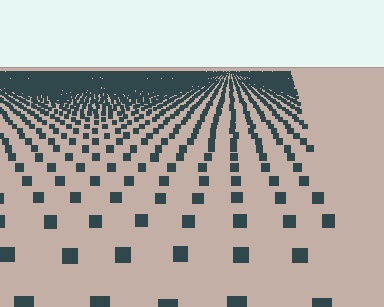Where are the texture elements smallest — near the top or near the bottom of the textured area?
Near the top.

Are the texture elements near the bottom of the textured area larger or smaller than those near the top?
Larger. Near the bottom, elements are closer to the viewer and appear at a bigger on-screen size.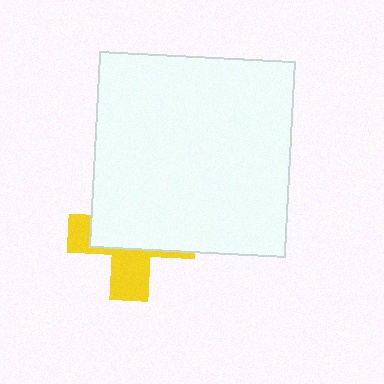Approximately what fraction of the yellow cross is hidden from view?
Roughly 62% of the yellow cross is hidden behind the white square.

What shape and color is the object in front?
The object in front is a white square.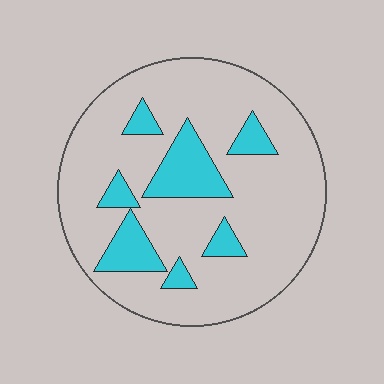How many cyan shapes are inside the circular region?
7.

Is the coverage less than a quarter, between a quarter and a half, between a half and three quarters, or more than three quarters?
Less than a quarter.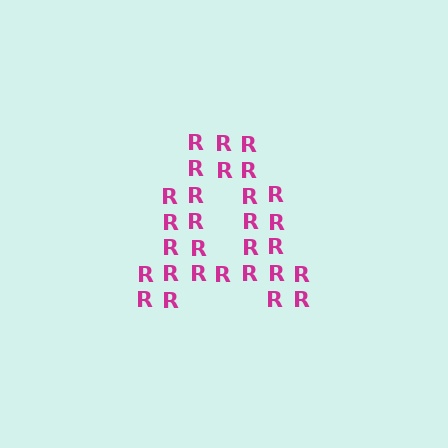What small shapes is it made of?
It is made of small letter R's.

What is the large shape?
The large shape is the letter A.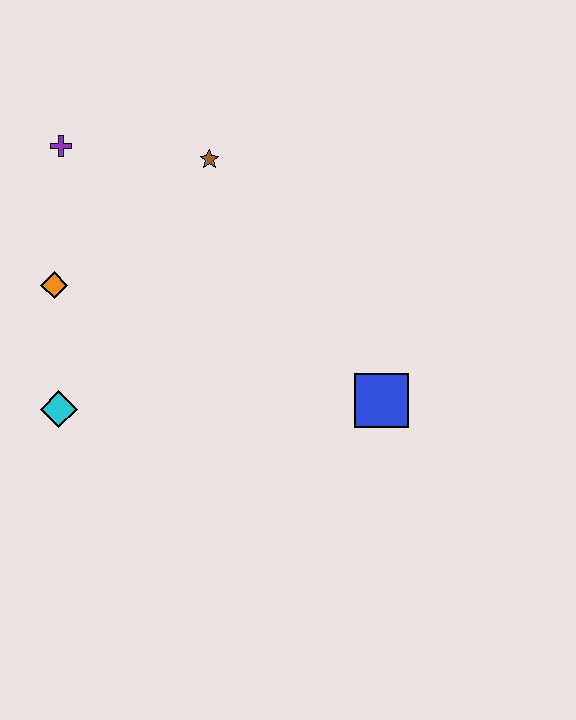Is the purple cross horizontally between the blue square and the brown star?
No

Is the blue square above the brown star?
No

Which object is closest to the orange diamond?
The cyan diamond is closest to the orange diamond.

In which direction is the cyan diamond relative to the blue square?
The cyan diamond is to the left of the blue square.